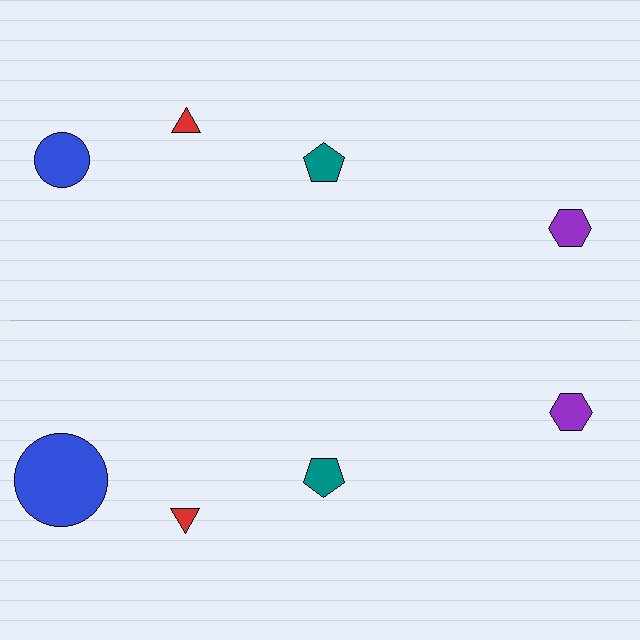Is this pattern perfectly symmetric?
No, the pattern is not perfectly symmetric. The blue circle on the bottom side has a different size than its mirror counterpart.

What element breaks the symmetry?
The blue circle on the bottom side has a different size than its mirror counterpart.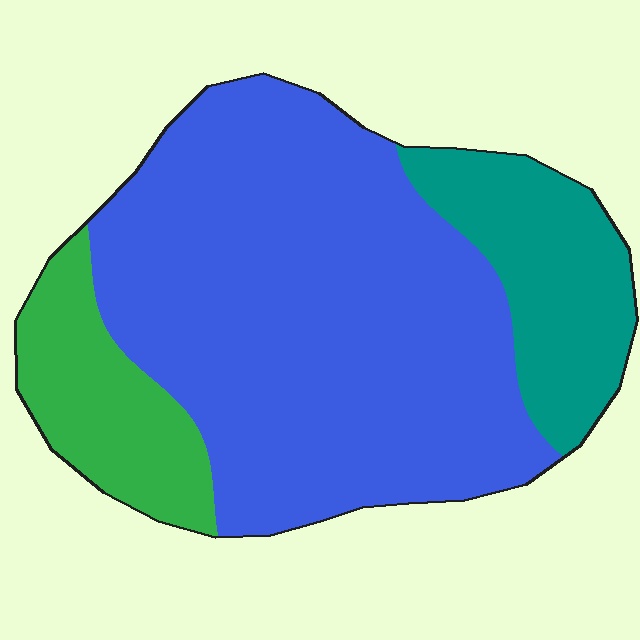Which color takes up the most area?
Blue, at roughly 65%.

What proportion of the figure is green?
Green takes up about one sixth (1/6) of the figure.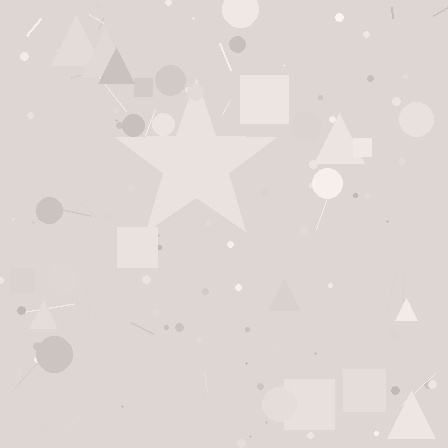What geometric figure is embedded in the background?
A star is embedded in the background.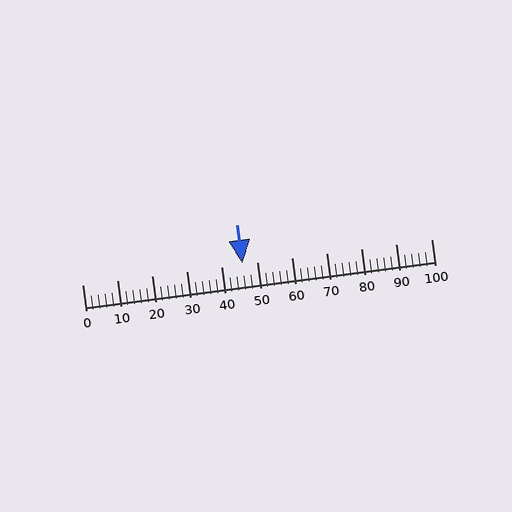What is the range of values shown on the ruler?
The ruler shows values from 0 to 100.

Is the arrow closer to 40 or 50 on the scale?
The arrow is closer to 50.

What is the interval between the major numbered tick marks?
The major tick marks are spaced 10 units apart.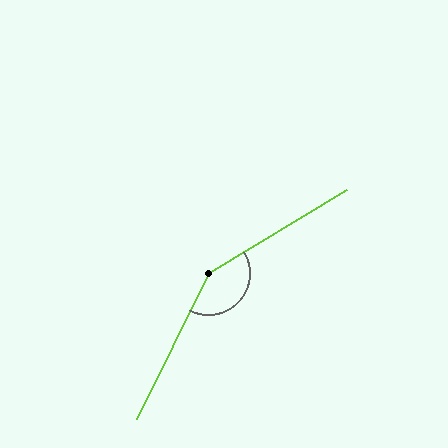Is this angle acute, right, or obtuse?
It is obtuse.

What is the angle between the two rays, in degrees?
Approximately 147 degrees.